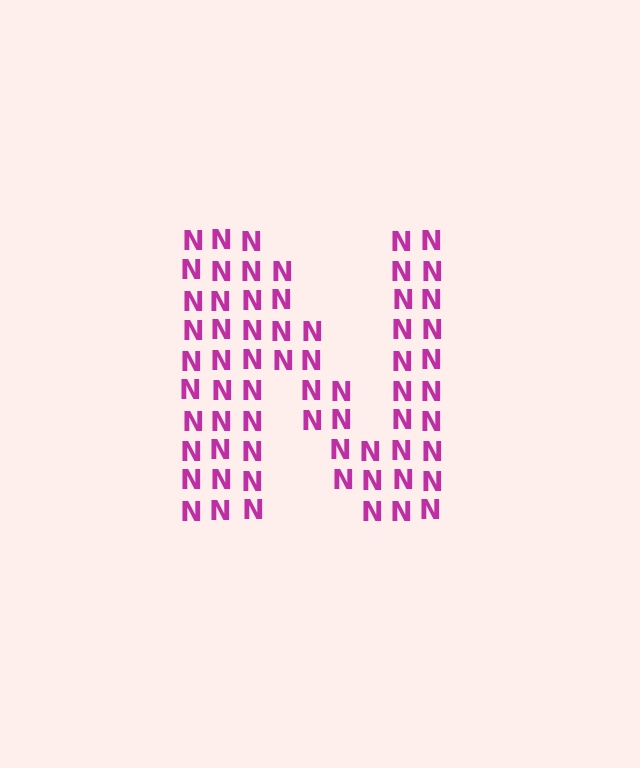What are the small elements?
The small elements are letter N's.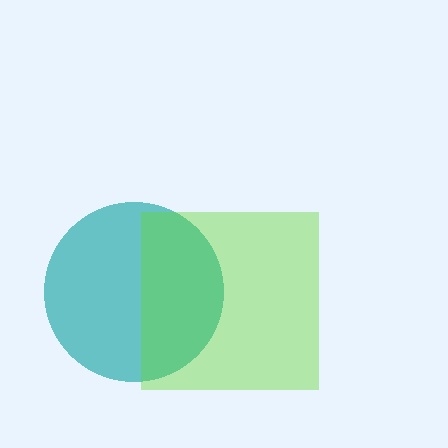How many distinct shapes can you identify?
There are 2 distinct shapes: a teal circle, a lime square.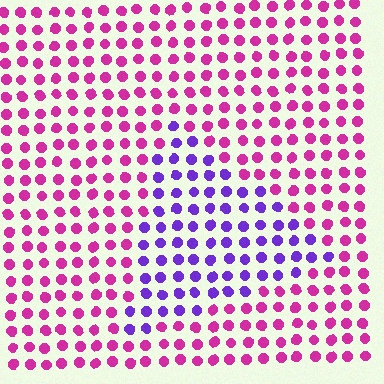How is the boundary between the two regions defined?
The boundary is defined purely by a slight shift in hue (about 52 degrees). Spacing, size, and orientation are identical on both sides.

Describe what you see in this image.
The image is filled with small magenta elements in a uniform arrangement. A triangle-shaped region is visible where the elements are tinted to a slightly different hue, forming a subtle color boundary.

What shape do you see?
I see a triangle.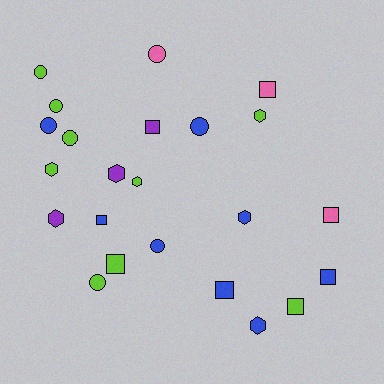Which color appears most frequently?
Lime, with 9 objects.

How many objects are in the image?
There are 23 objects.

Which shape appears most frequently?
Circle, with 8 objects.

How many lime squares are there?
There are 2 lime squares.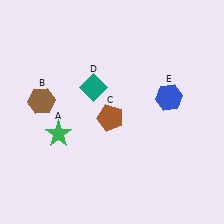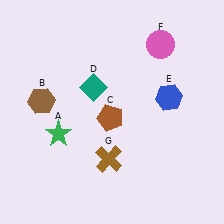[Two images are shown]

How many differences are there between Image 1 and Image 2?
There are 2 differences between the two images.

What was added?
A pink circle (F), a brown cross (G) were added in Image 2.